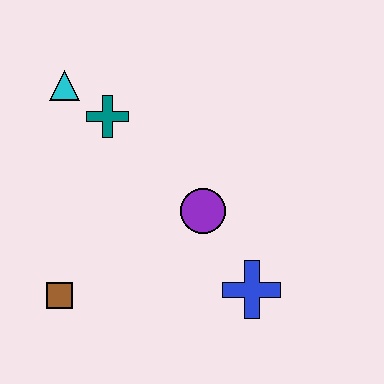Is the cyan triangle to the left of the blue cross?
Yes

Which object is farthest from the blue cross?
The cyan triangle is farthest from the blue cross.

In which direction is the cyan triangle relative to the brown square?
The cyan triangle is above the brown square.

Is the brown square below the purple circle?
Yes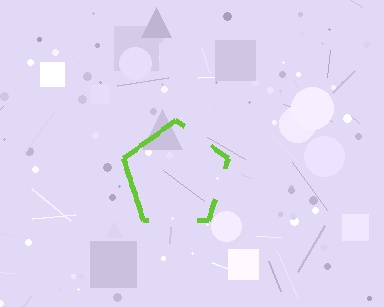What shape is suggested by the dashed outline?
The dashed outline suggests a pentagon.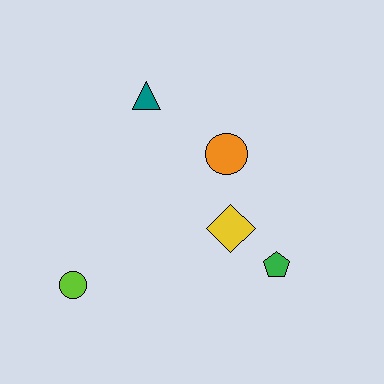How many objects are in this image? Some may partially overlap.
There are 5 objects.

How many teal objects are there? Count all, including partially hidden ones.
There is 1 teal object.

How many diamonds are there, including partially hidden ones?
There is 1 diamond.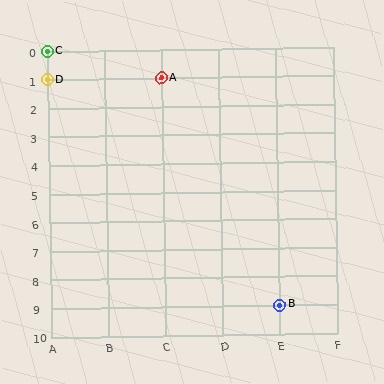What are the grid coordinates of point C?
Point C is at grid coordinates (A, 0).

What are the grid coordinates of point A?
Point A is at grid coordinates (C, 1).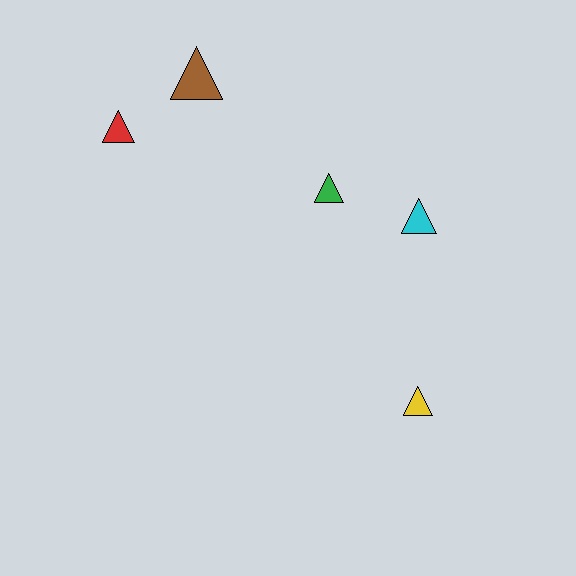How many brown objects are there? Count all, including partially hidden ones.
There is 1 brown object.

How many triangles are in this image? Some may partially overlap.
There are 5 triangles.